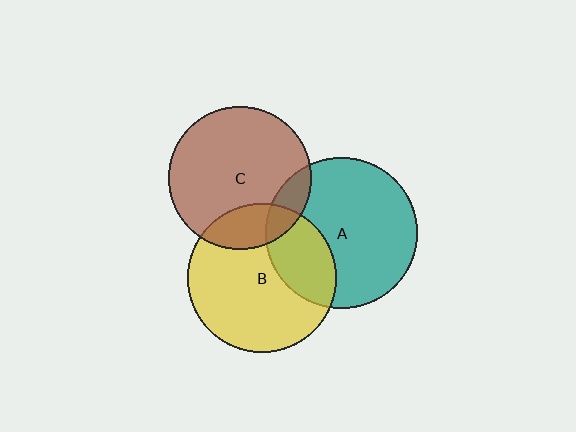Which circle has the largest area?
Circle A (teal).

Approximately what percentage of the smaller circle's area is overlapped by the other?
Approximately 10%.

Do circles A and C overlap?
Yes.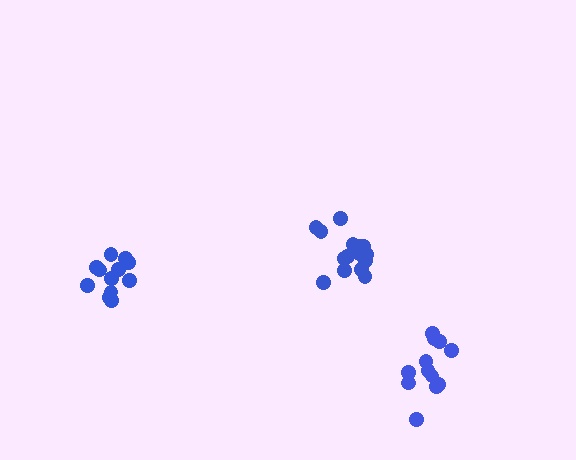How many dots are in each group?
Group 1: 12 dots, Group 2: 15 dots, Group 3: 12 dots (39 total).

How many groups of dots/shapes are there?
There are 3 groups.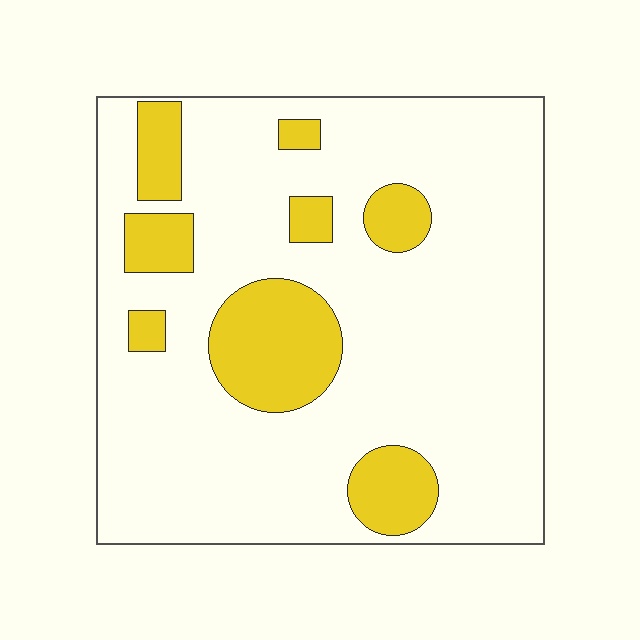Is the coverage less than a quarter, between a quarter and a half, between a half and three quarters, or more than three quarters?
Less than a quarter.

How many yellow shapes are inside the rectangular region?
8.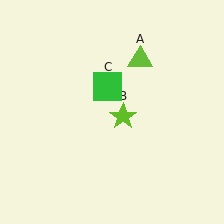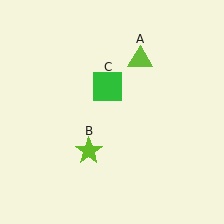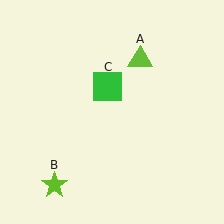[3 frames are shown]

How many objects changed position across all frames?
1 object changed position: lime star (object B).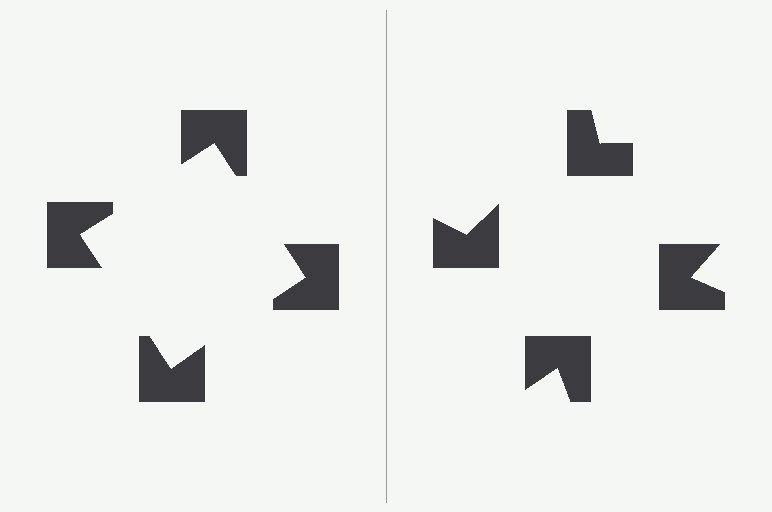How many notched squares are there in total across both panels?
8 — 4 on each side.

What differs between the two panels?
The notched squares are positioned identically on both sides; only the wedge orientations differ. On the left they align to a square; on the right they are misaligned.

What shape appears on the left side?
An illusory square.